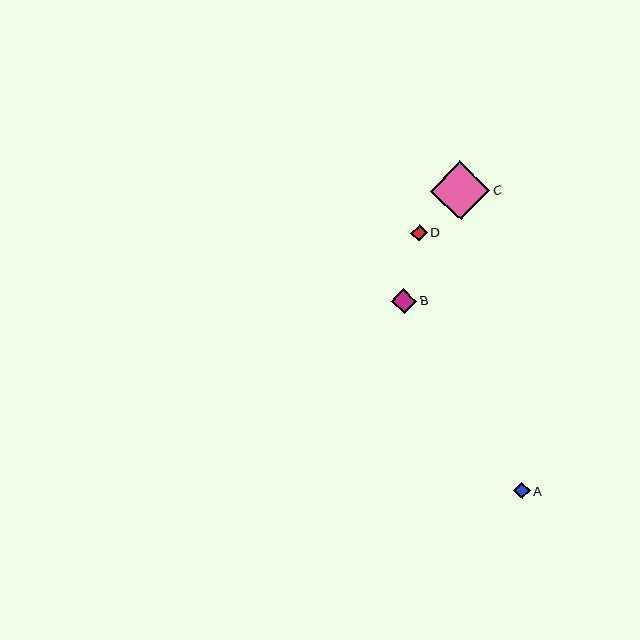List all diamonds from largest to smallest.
From largest to smallest: C, B, A, D.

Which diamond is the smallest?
Diamond D is the smallest with a size of approximately 16 pixels.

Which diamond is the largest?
Diamond C is the largest with a size of approximately 59 pixels.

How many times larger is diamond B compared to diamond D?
Diamond B is approximately 1.5 times the size of diamond D.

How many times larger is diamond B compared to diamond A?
Diamond B is approximately 1.5 times the size of diamond A.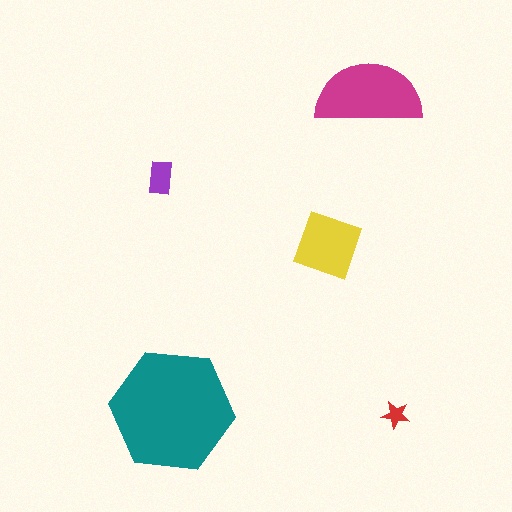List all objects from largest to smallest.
The teal hexagon, the magenta semicircle, the yellow diamond, the purple rectangle, the red star.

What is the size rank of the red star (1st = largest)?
5th.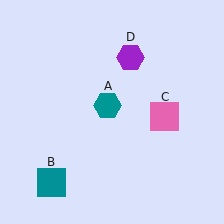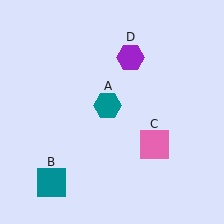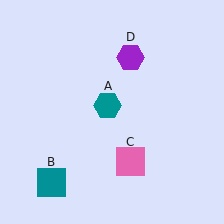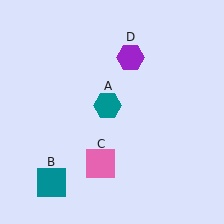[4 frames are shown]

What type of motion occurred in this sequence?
The pink square (object C) rotated clockwise around the center of the scene.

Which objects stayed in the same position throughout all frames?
Teal hexagon (object A) and teal square (object B) and purple hexagon (object D) remained stationary.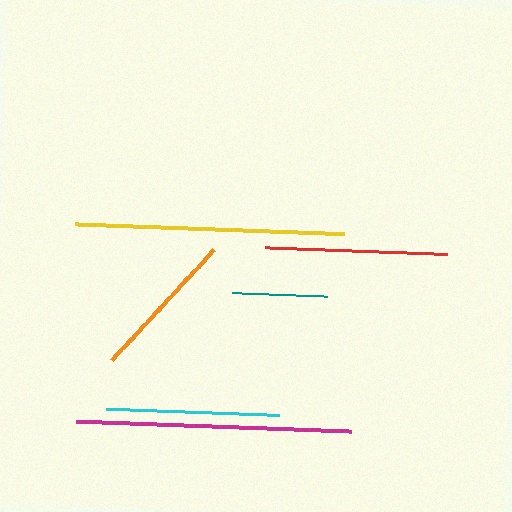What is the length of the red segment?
The red segment is approximately 182 pixels long.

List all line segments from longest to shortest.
From longest to shortest: magenta, yellow, red, cyan, orange, teal.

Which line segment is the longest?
The magenta line is the longest at approximately 275 pixels.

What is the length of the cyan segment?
The cyan segment is approximately 173 pixels long.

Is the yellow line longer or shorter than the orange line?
The yellow line is longer than the orange line.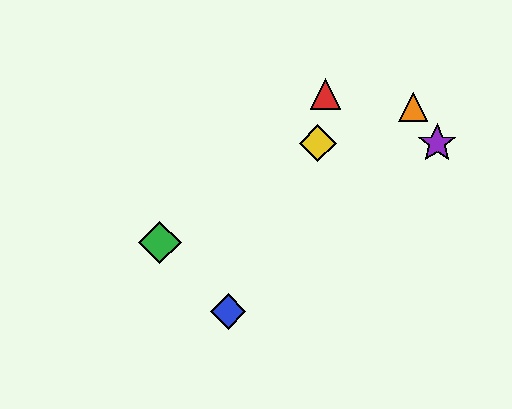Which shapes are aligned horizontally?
The yellow diamond, the purple star are aligned horizontally.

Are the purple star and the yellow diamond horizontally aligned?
Yes, both are at y≈143.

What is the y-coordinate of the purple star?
The purple star is at y≈143.